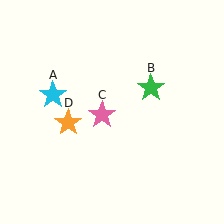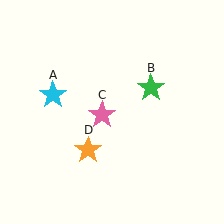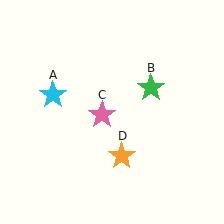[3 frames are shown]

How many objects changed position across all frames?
1 object changed position: orange star (object D).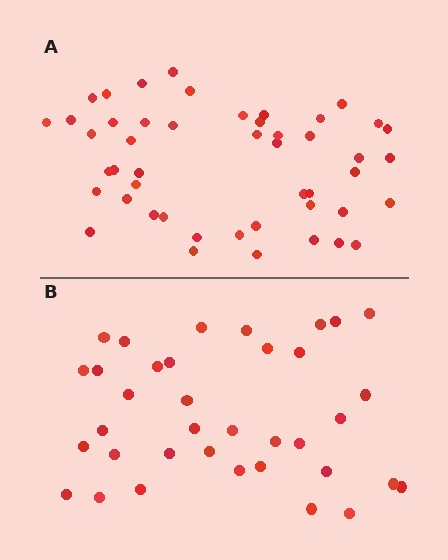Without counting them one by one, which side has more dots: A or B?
Region A (the top region) has more dots.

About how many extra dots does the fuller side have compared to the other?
Region A has roughly 12 or so more dots than region B.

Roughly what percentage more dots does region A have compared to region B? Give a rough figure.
About 35% more.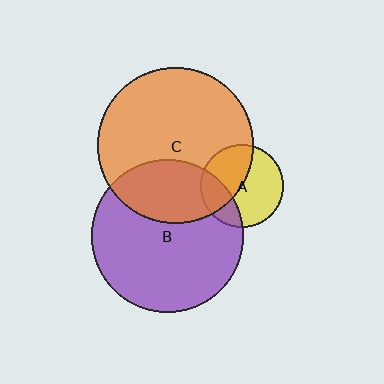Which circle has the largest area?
Circle C (orange).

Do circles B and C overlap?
Yes.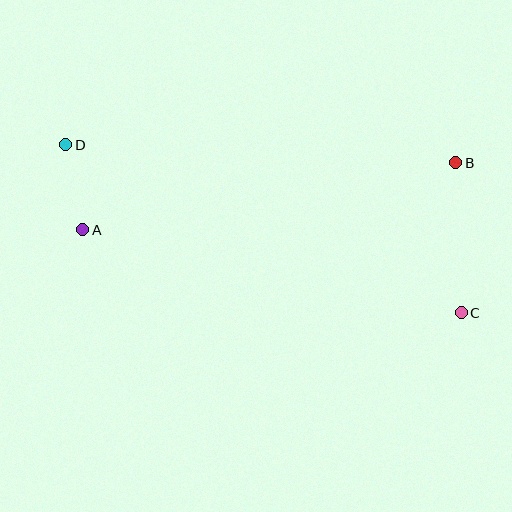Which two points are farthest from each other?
Points C and D are farthest from each other.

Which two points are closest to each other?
Points A and D are closest to each other.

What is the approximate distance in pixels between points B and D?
The distance between B and D is approximately 390 pixels.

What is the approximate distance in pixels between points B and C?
The distance between B and C is approximately 150 pixels.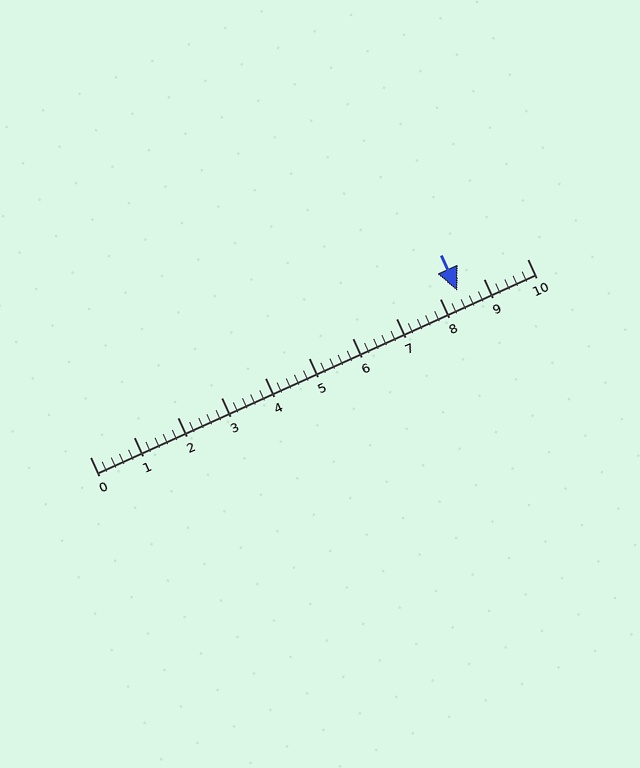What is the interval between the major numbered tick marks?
The major tick marks are spaced 1 units apart.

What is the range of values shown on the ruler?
The ruler shows values from 0 to 10.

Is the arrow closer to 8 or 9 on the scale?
The arrow is closer to 8.